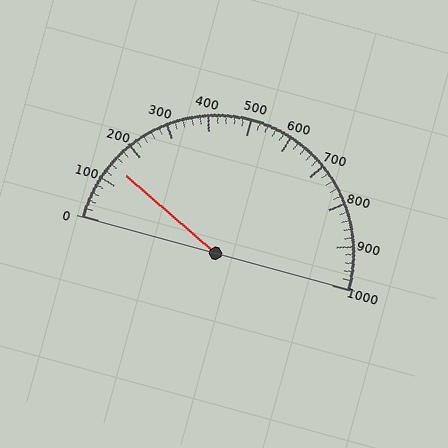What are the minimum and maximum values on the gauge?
The gauge ranges from 0 to 1000.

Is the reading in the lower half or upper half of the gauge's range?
The reading is in the lower half of the range (0 to 1000).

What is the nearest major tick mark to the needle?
The nearest major tick mark is 100.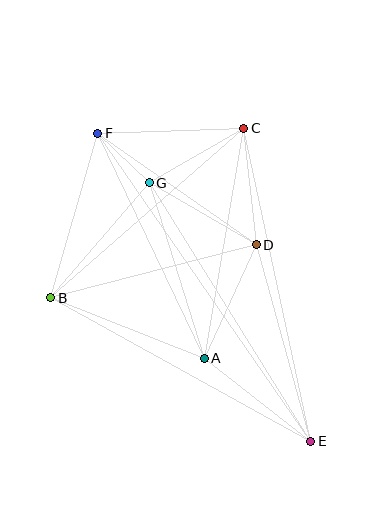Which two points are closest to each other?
Points F and G are closest to each other.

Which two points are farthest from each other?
Points E and F are farthest from each other.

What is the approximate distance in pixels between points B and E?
The distance between B and E is approximately 297 pixels.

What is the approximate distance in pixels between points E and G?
The distance between E and G is approximately 305 pixels.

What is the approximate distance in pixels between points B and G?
The distance between B and G is approximately 151 pixels.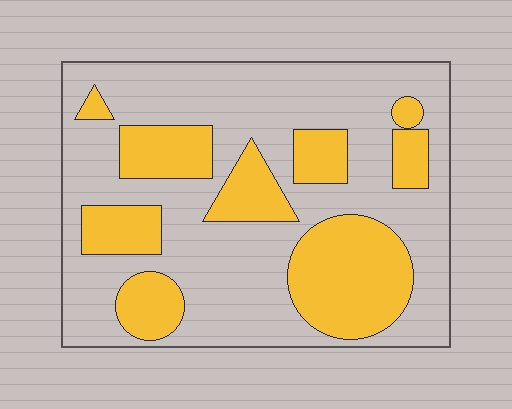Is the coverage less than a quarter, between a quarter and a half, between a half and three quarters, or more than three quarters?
Between a quarter and a half.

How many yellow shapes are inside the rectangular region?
9.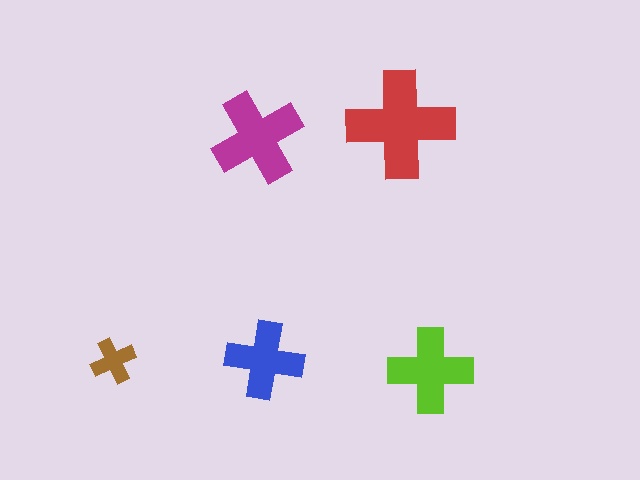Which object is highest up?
The red cross is topmost.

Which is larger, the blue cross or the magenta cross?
The magenta one.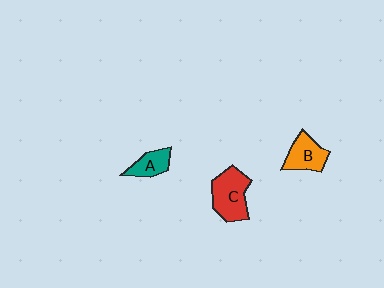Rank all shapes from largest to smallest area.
From largest to smallest: C (red), B (orange), A (teal).